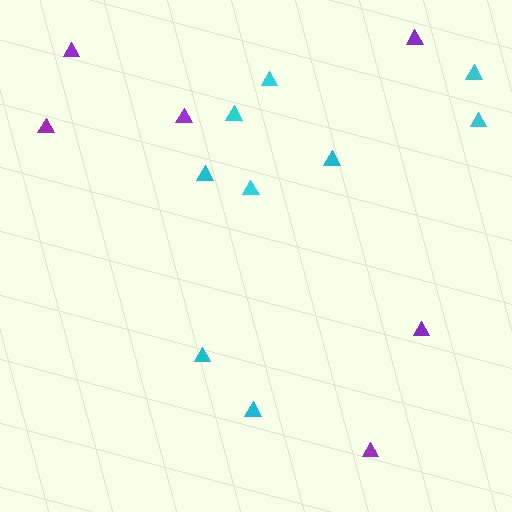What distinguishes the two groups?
There are 2 groups: one group of purple triangles (6) and one group of cyan triangles (9).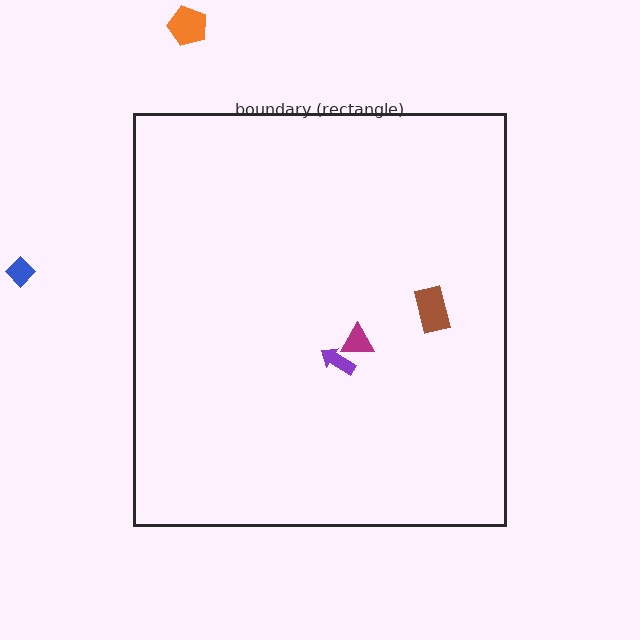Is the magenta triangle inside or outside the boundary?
Inside.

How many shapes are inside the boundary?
3 inside, 2 outside.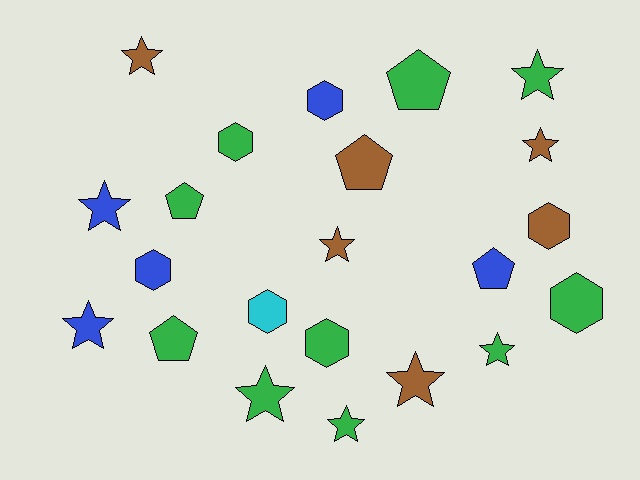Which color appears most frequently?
Green, with 10 objects.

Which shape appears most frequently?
Star, with 10 objects.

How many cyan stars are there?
There are no cyan stars.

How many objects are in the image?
There are 22 objects.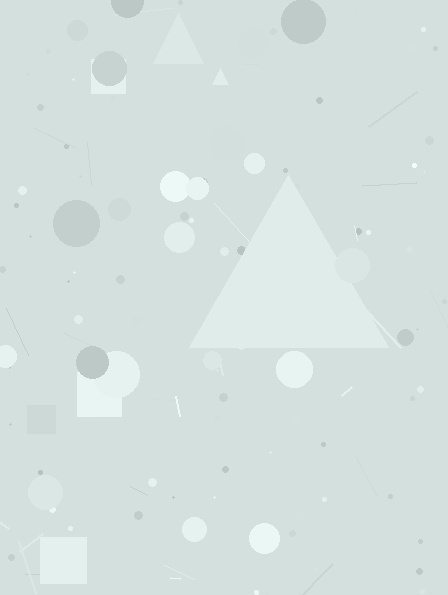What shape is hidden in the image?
A triangle is hidden in the image.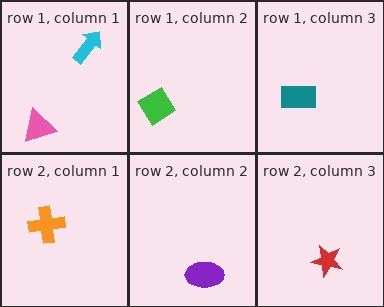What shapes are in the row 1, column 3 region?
The teal rectangle.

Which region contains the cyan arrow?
The row 1, column 1 region.